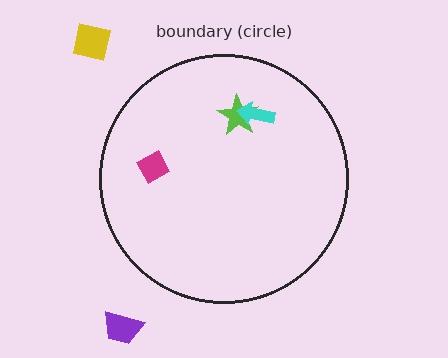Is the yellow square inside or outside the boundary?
Outside.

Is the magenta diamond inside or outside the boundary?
Inside.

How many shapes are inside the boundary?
3 inside, 2 outside.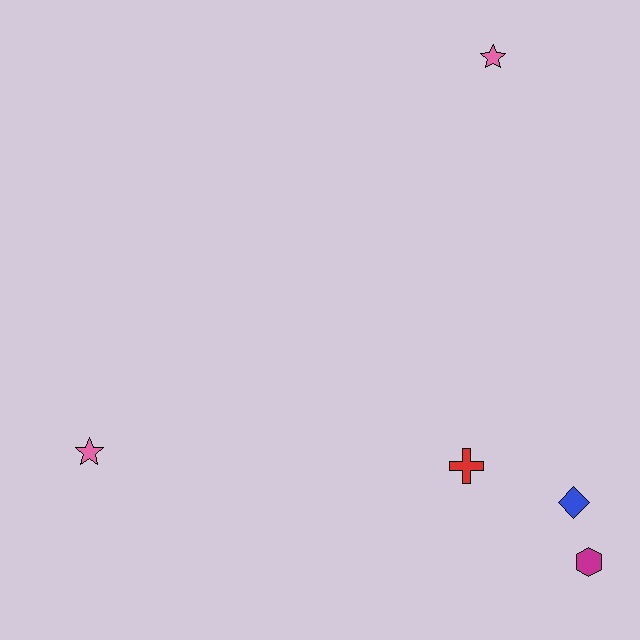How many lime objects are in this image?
There are no lime objects.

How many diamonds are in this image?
There is 1 diamond.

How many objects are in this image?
There are 5 objects.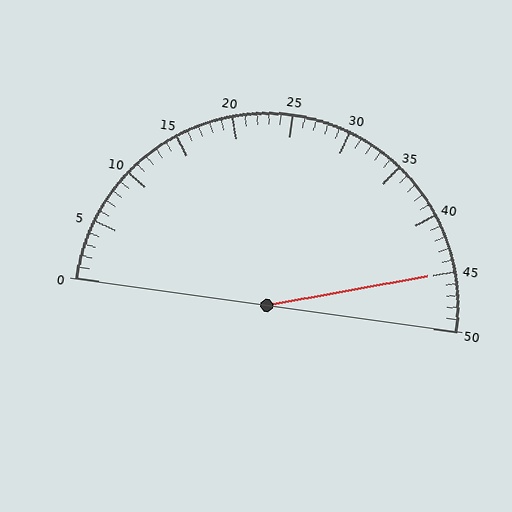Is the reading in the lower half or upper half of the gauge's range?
The reading is in the upper half of the range (0 to 50).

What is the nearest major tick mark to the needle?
The nearest major tick mark is 45.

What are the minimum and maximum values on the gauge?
The gauge ranges from 0 to 50.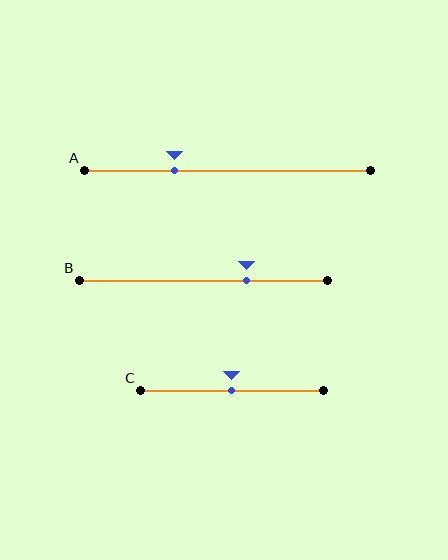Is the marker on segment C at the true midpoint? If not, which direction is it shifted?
Yes, the marker on segment C is at the true midpoint.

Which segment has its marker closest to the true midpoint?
Segment C has its marker closest to the true midpoint.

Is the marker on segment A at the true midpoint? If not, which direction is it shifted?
No, the marker on segment A is shifted to the left by about 19% of the segment length.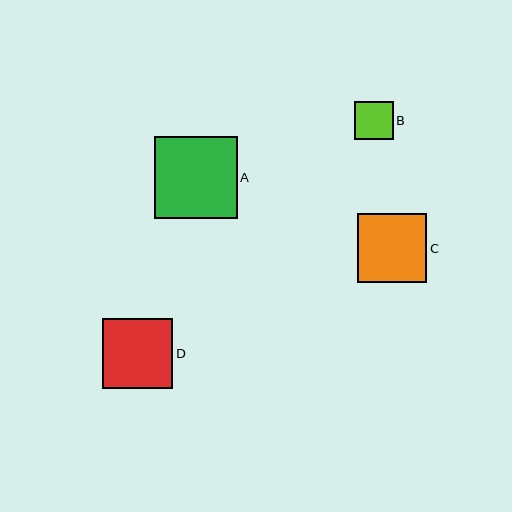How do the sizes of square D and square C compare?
Square D and square C are approximately the same size.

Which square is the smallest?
Square B is the smallest with a size of approximately 39 pixels.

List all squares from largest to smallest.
From largest to smallest: A, D, C, B.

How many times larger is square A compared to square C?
Square A is approximately 1.2 times the size of square C.